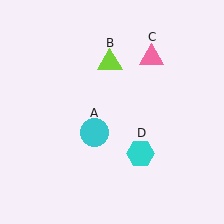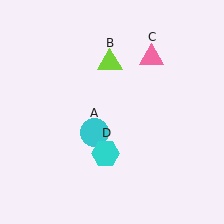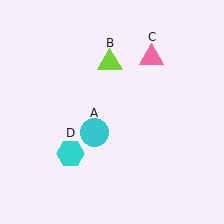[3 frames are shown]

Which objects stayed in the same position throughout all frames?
Cyan circle (object A) and lime triangle (object B) and pink triangle (object C) remained stationary.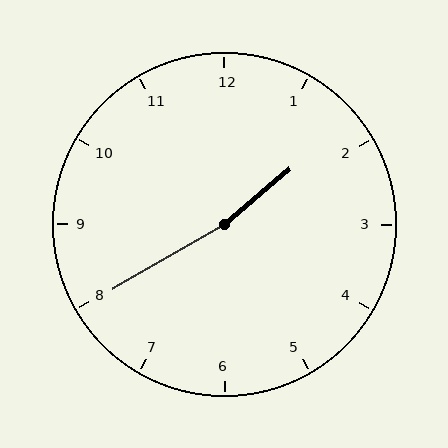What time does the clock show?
1:40.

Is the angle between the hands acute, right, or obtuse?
It is obtuse.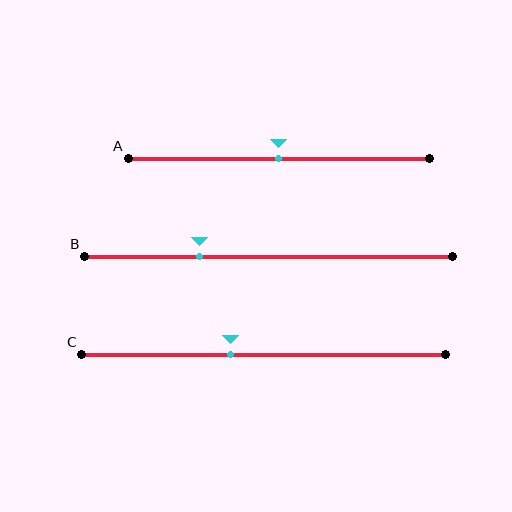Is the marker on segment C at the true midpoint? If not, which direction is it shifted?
No, the marker on segment C is shifted to the left by about 9% of the segment length.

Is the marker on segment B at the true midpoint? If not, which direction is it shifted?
No, the marker on segment B is shifted to the left by about 19% of the segment length.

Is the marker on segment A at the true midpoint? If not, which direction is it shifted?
Yes, the marker on segment A is at the true midpoint.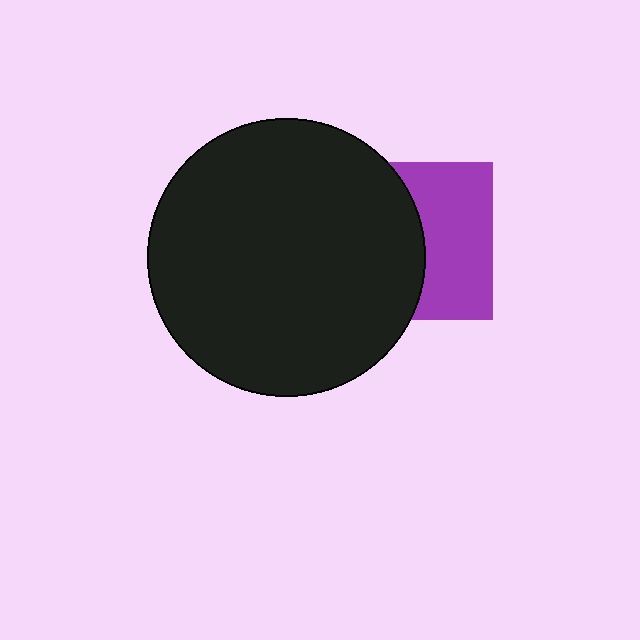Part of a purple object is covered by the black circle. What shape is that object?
It is a square.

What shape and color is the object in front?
The object in front is a black circle.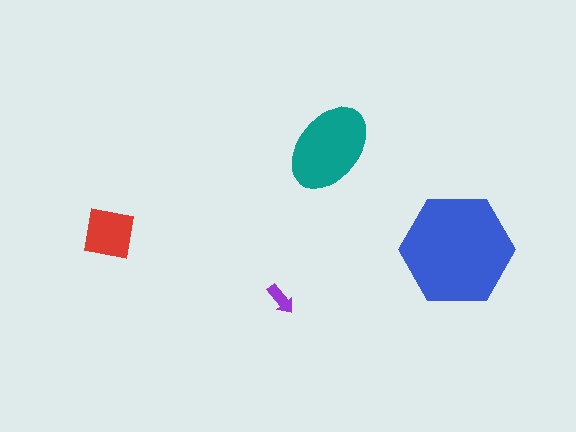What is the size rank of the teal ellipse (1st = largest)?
2nd.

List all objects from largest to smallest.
The blue hexagon, the teal ellipse, the red square, the purple arrow.